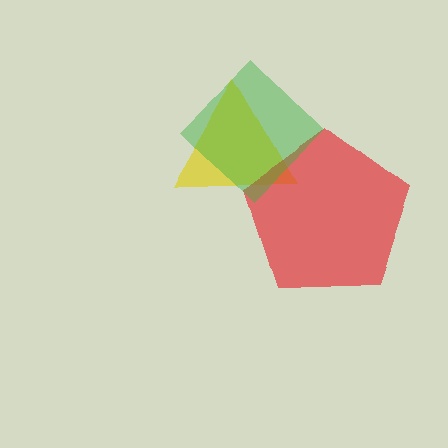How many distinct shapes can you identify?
There are 3 distinct shapes: a yellow triangle, a red pentagon, a green diamond.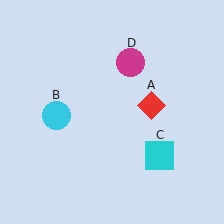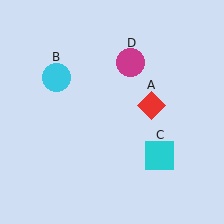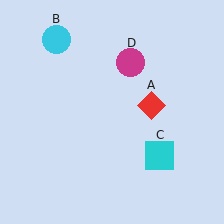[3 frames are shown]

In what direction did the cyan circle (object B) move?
The cyan circle (object B) moved up.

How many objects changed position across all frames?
1 object changed position: cyan circle (object B).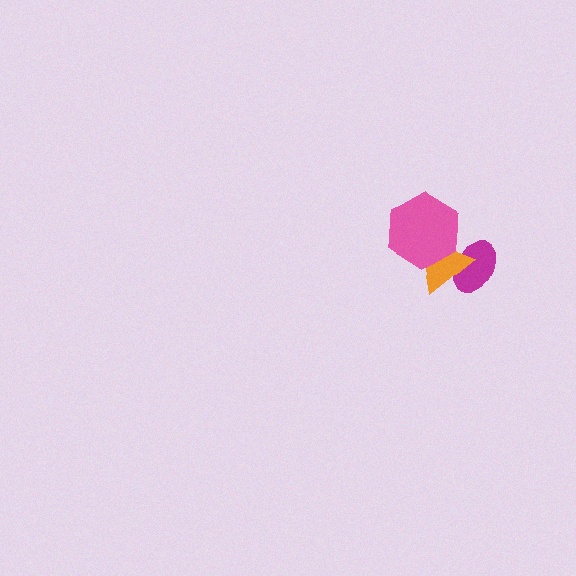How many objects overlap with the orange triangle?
2 objects overlap with the orange triangle.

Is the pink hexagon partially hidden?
No, no other shape covers it.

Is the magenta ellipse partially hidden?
Yes, it is partially covered by another shape.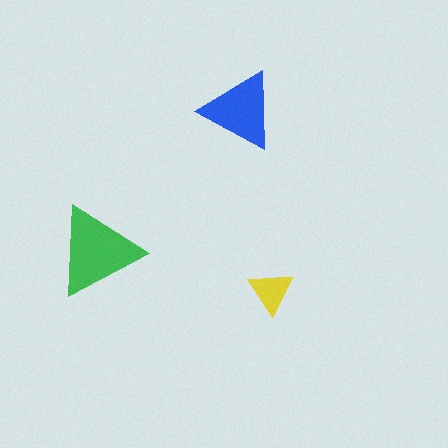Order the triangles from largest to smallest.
the green one, the blue one, the yellow one.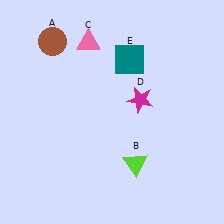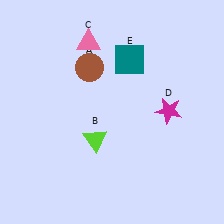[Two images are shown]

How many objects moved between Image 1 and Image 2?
3 objects moved between the two images.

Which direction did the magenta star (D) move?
The magenta star (D) moved right.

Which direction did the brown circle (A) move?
The brown circle (A) moved right.